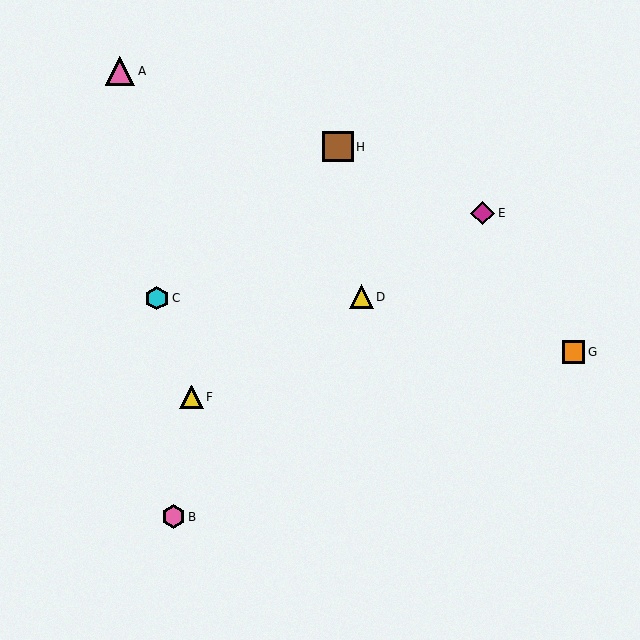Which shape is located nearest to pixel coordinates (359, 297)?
The yellow triangle (labeled D) at (361, 297) is nearest to that location.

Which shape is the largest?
The brown square (labeled H) is the largest.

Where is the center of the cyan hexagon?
The center of the cyan hexagon is at (157, 298).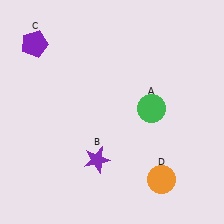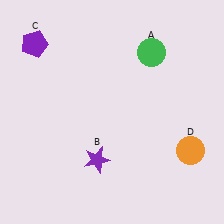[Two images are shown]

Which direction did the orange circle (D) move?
The orange circle (D) moved up.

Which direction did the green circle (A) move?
The green circle (A) moved up.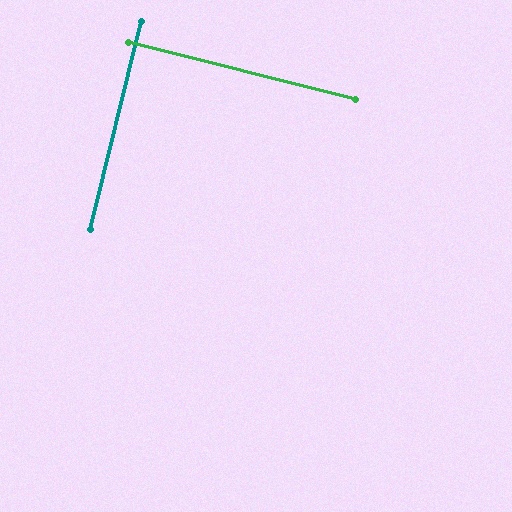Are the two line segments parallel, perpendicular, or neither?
Perpendicular — they meet at approximately 89°.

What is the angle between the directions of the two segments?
Approximately 89 degrees.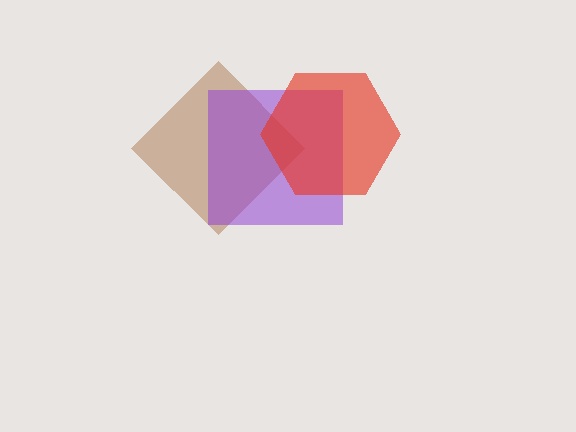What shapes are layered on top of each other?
The layered shapes are: a brown diamond, a purple square, a red hexagon.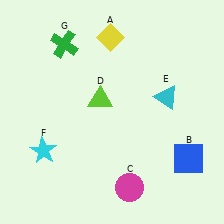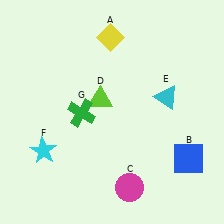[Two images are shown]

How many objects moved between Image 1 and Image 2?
1 object moved between the two images.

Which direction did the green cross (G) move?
The green cross (G) moved down.